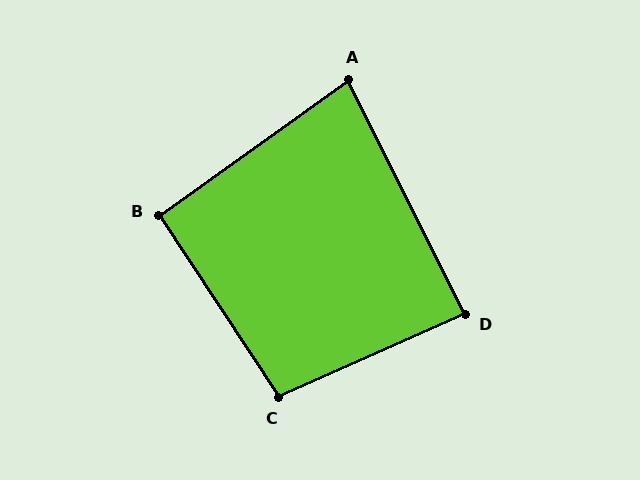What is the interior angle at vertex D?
Approximately 88 degrees (approximately right).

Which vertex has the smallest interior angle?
A, at approximately 81 degrees.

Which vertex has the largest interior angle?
C, at approximately 99 degrees.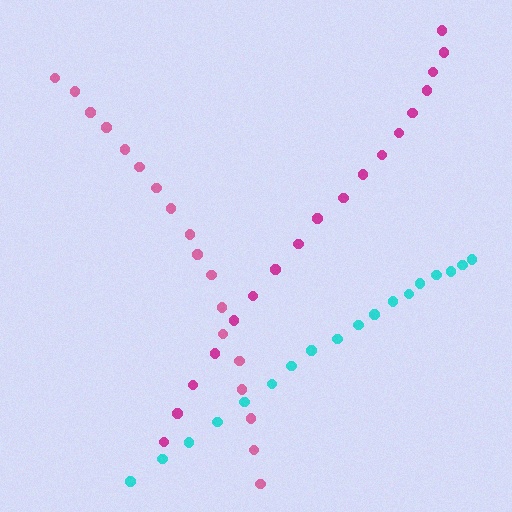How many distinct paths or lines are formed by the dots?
There are 3 distinct paths.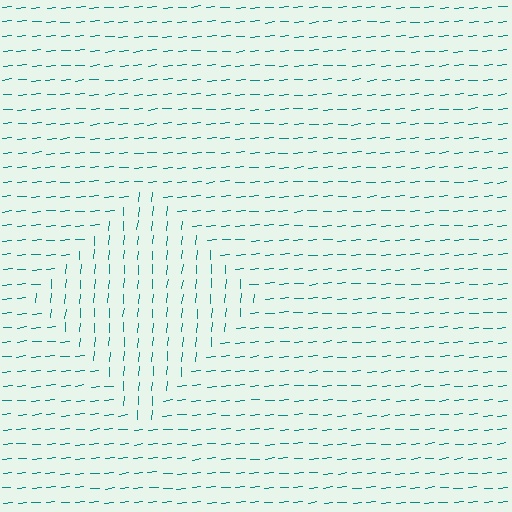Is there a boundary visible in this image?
Yes, there is a texture boundary formed by a change in line orientation.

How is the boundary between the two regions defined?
The boundary is defined purely by a change in line orientation (approximately 79 degrees difference). All lines are the same color and thickness.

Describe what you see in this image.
The image is filled with small teal line segments. A diamond region in the image has lines oriented differently from the surrounding lines, creating a visible texture boundary.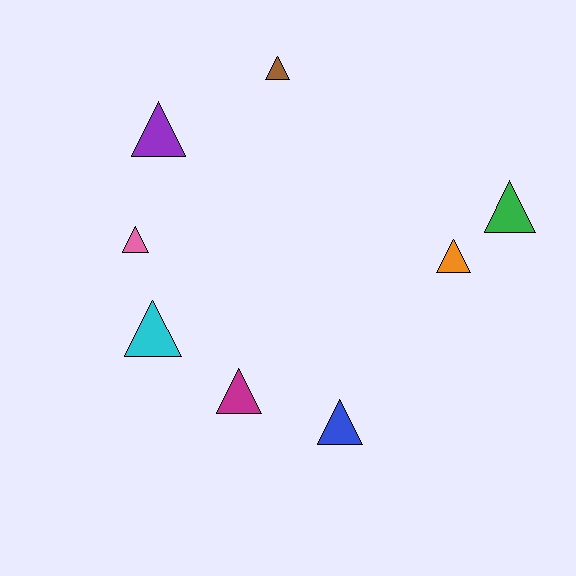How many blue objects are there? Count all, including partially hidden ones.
There is 1 blue object.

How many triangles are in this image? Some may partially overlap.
There are 8 triangles.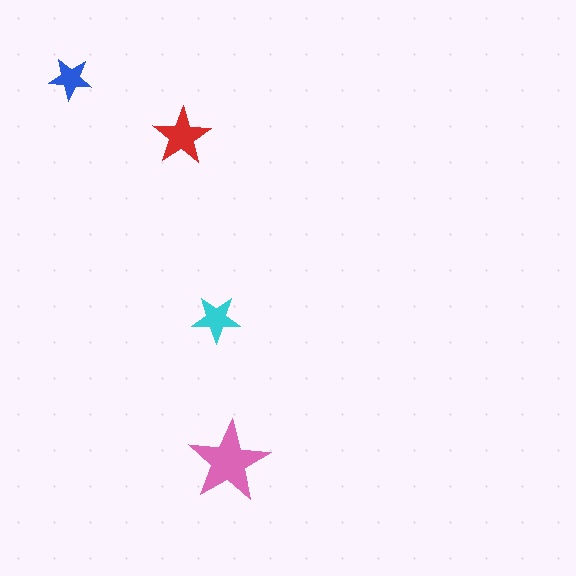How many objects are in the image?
There are 4 objects in the image.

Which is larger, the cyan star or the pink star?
The pink one.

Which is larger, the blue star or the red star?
The red one.